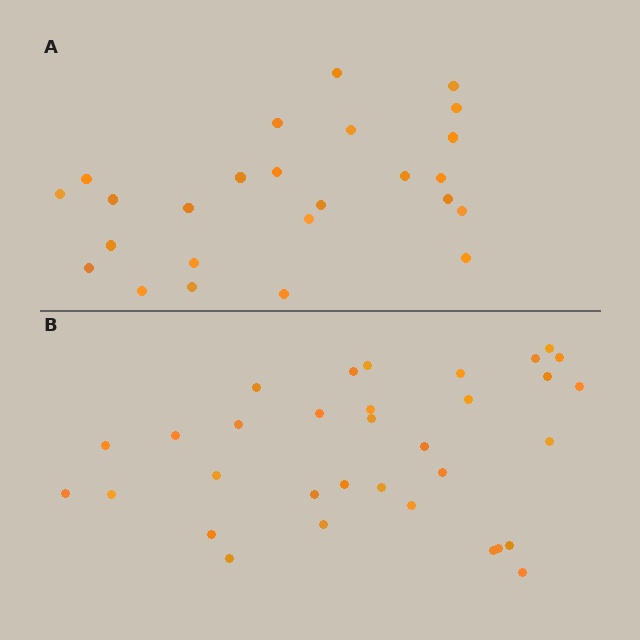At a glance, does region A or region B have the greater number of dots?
Region B (the bottom region) has more dots.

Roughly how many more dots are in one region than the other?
Region B has roughly 8 or so more dots than region A.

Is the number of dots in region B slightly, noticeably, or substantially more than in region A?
Region B has noticeably more, but not dramatically so. The ratio is roughly 1.3 to 1.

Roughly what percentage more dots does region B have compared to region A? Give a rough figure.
About 30% more.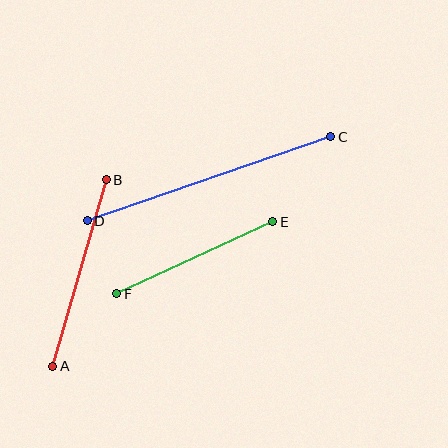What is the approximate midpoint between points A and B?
The midpoint is at approximately (79, 273) pixels.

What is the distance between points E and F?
The distance is approximately 171 pixels.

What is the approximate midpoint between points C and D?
The midpoint is at approximately (209, 179) pixels.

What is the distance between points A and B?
The distance is approximately 194 pixels.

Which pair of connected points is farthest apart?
Points C and D are farthest apart.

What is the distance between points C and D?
The distance is approximately 257 pixels.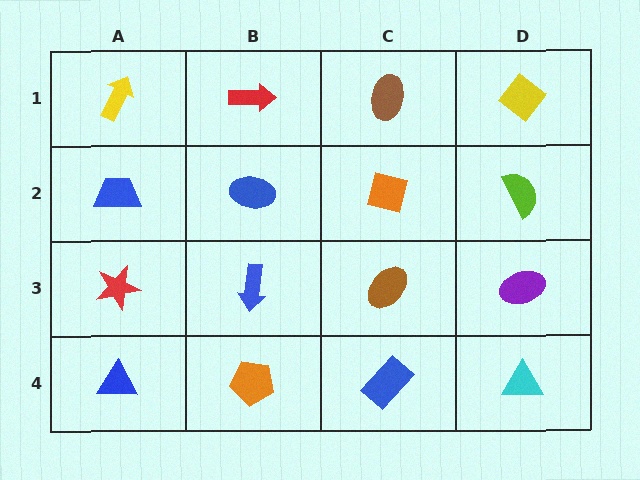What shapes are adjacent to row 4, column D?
A purple ellipse (row 3, column D), a blue rectangle (row 4, column C).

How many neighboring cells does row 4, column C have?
3.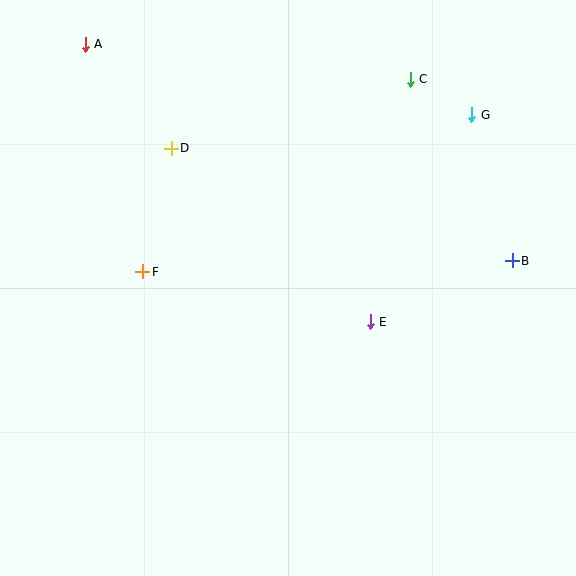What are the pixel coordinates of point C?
Point C is at (410, 79).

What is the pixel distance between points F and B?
The distance between F and B is 370 pixels.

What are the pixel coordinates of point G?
Point G is at (472, 115).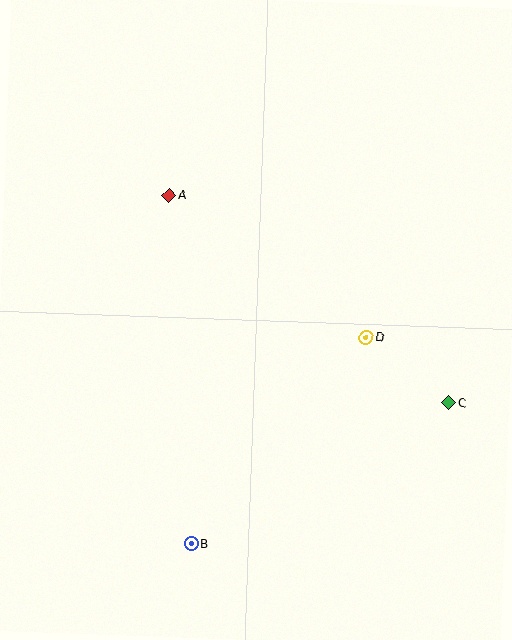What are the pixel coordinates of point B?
Point B is at (191, 544).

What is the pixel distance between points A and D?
The distance between A and D is 243 pixels.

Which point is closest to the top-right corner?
Point D is closest to the top-right corner.